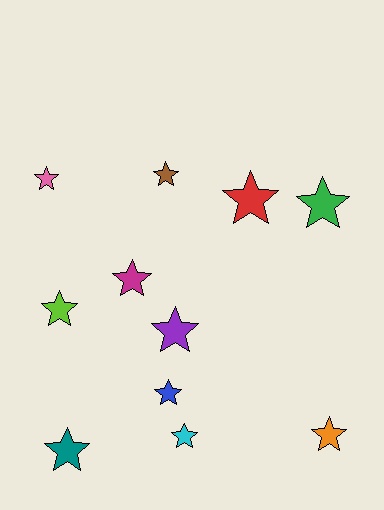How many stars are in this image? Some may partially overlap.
There are 11 stars.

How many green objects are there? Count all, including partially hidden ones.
There is 1 green object.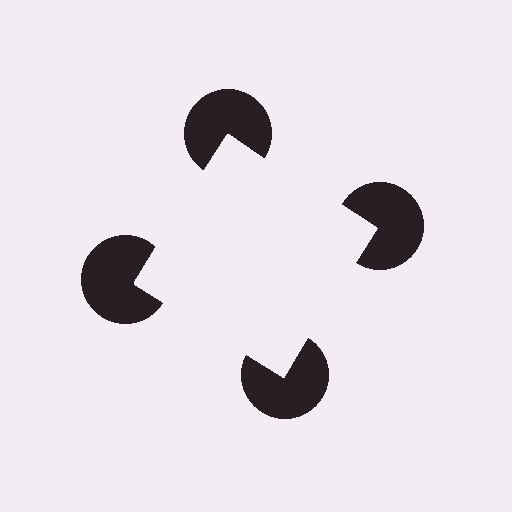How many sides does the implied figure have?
4 sides.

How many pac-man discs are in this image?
There are 4 — one at each vertex of the illusory square.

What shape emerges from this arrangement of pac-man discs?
An illusory square — its edges are inferred from the aligned wedge cuts in the pac-man discs, not physically drawn.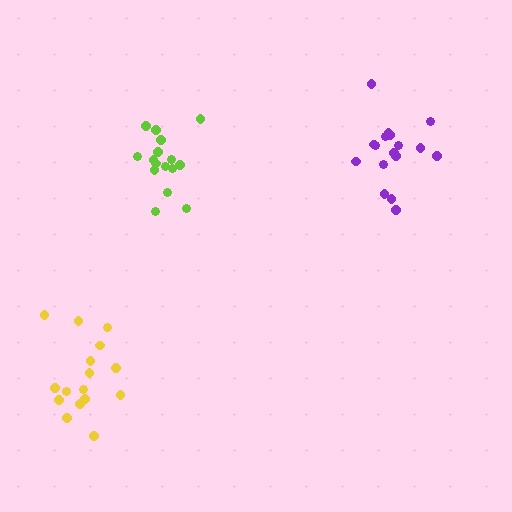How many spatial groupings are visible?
There are 3 spatial groupings.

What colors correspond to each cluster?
The clusters are colored: lime, yellow, purple.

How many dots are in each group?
Group 1: 16 dots, Group 2: 16 dots, Group 3: 17 dots (49 total).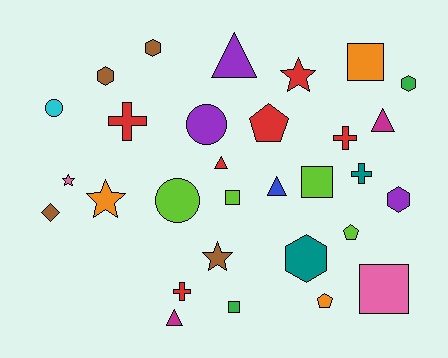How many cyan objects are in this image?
There is 1 cyan object.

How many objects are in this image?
There are 30 objects.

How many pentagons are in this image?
There are 3 pentagons.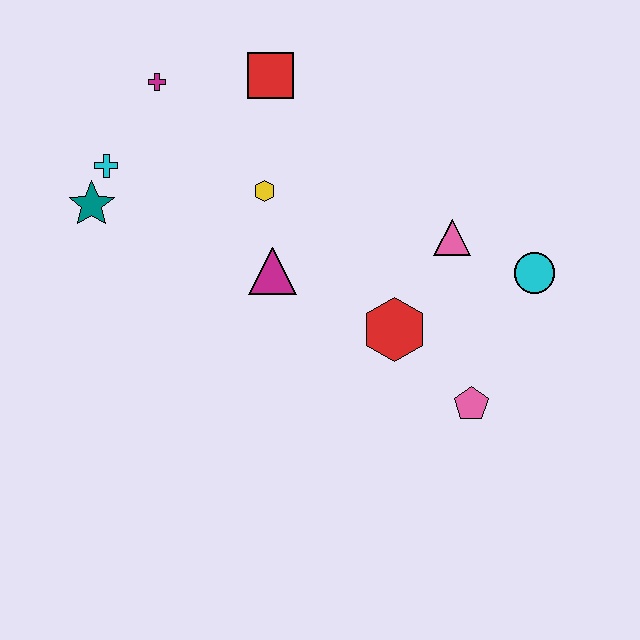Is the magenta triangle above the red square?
No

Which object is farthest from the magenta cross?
The pink pentagon is farthest from the magenta cross.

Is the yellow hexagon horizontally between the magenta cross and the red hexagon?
Yes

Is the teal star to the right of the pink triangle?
No